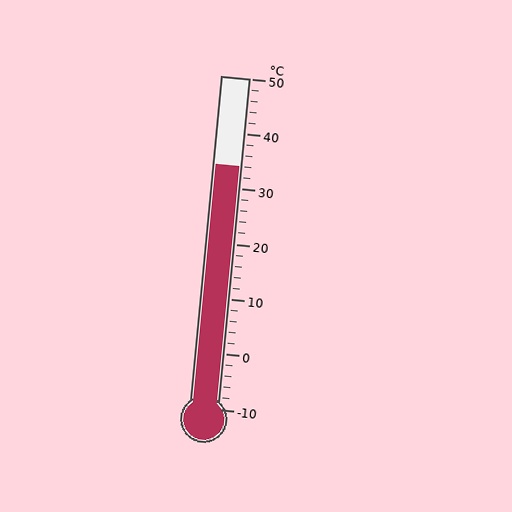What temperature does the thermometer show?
The thermometer shows approximately 34°C.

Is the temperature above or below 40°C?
The temperature is below 40°C.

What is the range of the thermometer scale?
The thermometer scale ranges from -10°C to 50°C.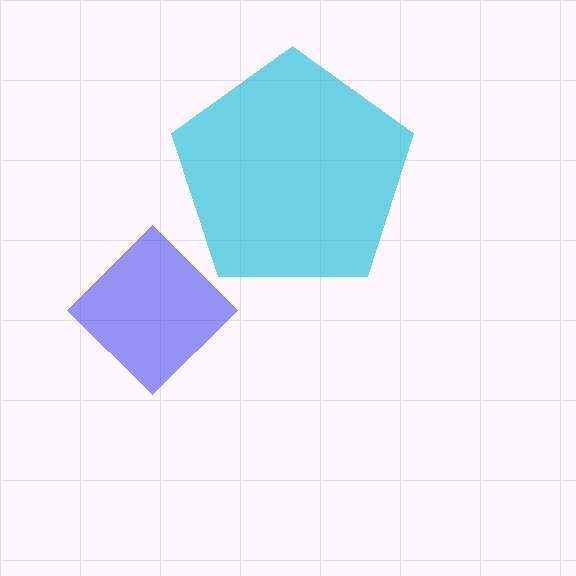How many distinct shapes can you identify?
There are 2 distinct shapes: a cyan pentagon, a blue diamond.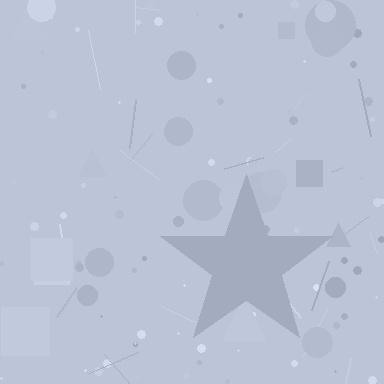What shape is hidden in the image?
A star is hidden in the image.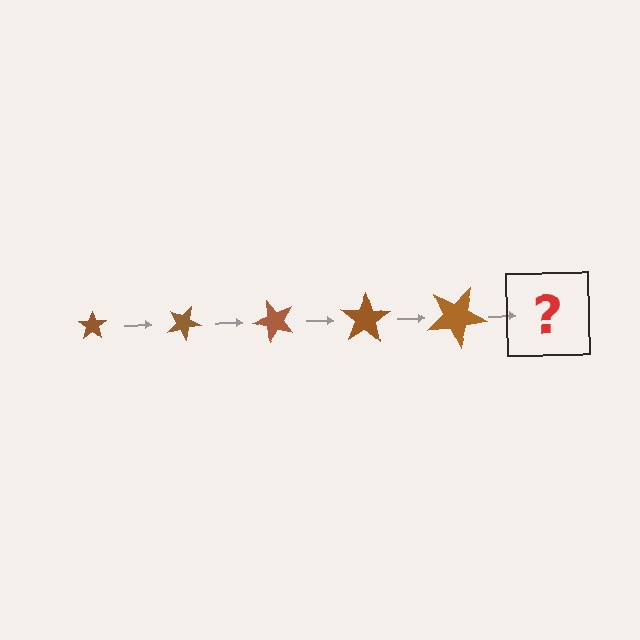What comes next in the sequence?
The next element should be a star, larger than the previous one and rotated 125 degrees from the start.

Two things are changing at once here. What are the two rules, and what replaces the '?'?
The two rules are that the star grows larger each step and it rotates 25 degrees each step. The '?' should be a star, larger than the previous one and rotated 125 degrees from the start.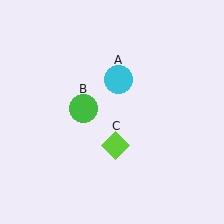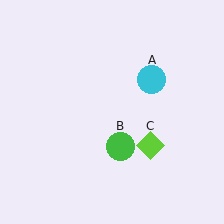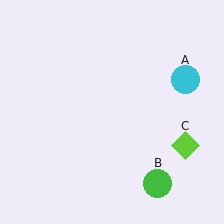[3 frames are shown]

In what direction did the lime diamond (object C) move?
The lime diamond (object C) moved right.